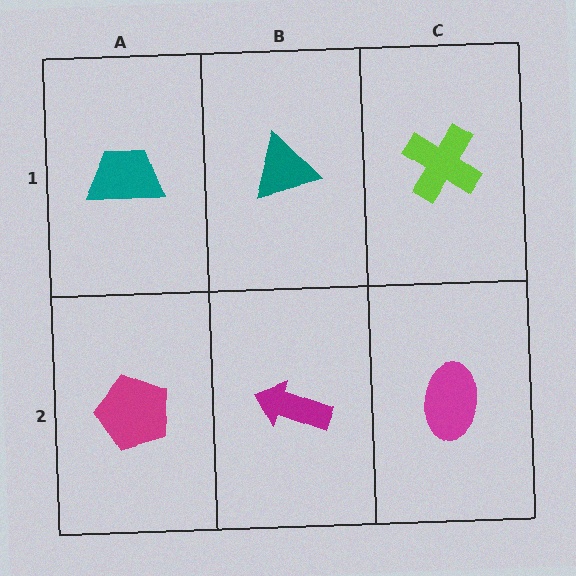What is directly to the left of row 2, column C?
A magenta arrow.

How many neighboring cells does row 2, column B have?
3.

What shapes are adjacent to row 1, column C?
A magenta ellipse (row 2, column C), a teal triangle (row 1, column B).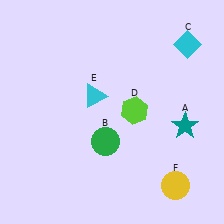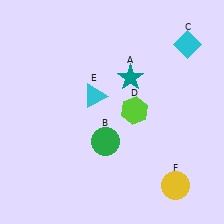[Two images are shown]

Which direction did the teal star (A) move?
The teal star (A) moved left.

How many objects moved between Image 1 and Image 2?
1 object moved between the two images.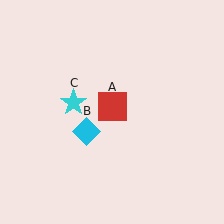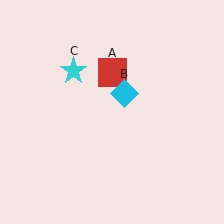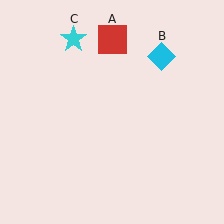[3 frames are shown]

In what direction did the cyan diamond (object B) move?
The cyan diamond (object B) moved up and to the right.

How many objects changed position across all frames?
3 objects changed position: red square (object A), cyan diamond (object B), cyan star (object C).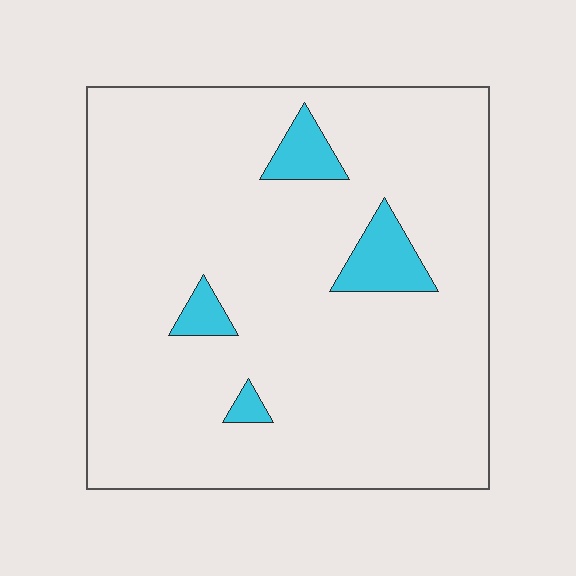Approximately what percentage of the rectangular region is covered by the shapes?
Approximately 10%.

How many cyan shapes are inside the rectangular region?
4.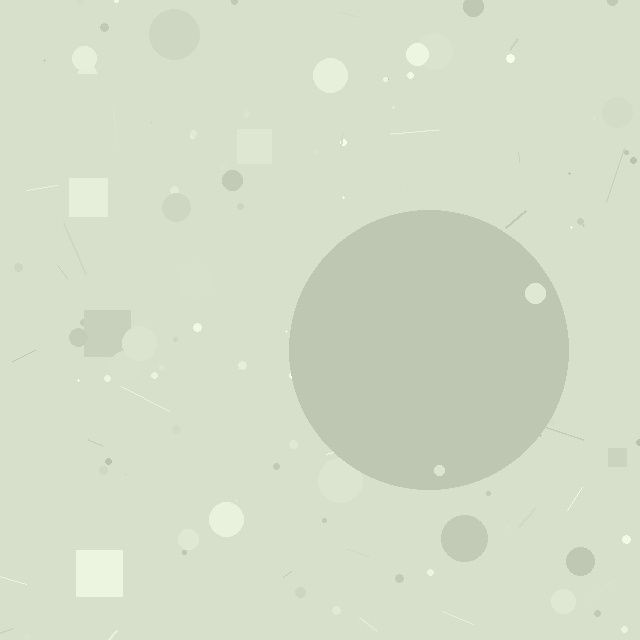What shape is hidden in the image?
A circle is hidden in the image.